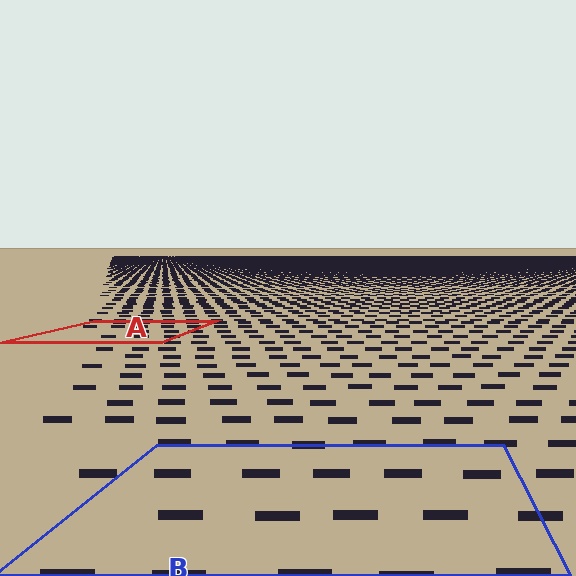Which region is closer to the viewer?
Region B is closer. The texture elements there are larger and more spread out.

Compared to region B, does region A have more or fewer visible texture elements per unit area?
Region A has more texture elements per unit area — they are packed more densely because it is farther away.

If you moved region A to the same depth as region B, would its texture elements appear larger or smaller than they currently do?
They would appear larger. At a closer depth, the same texture elements are projected at a bigger on-screen size.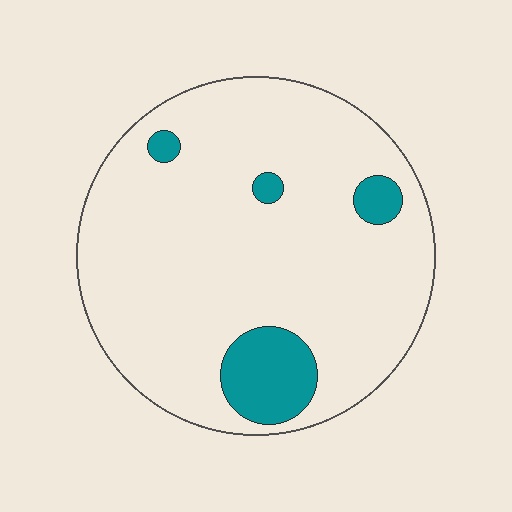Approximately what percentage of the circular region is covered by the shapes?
Approximately 10%.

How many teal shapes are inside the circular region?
4.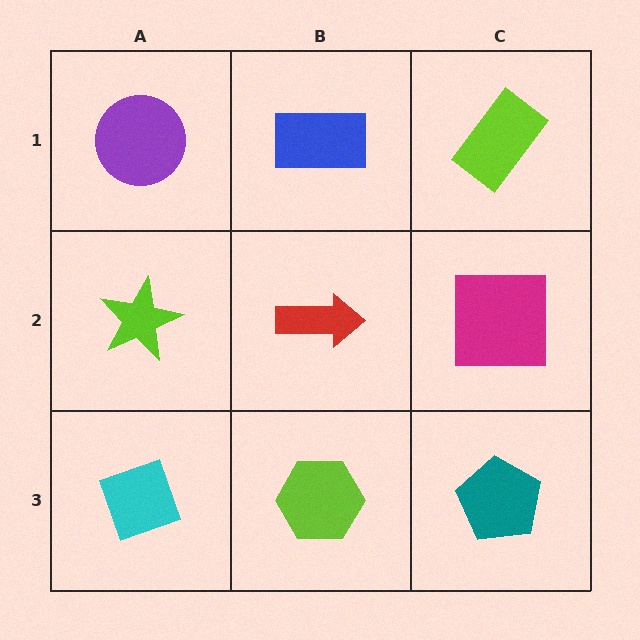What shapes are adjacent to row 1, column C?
A magenta square (row 2, column C), a blue rectangle (row 1, column B).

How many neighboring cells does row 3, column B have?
3.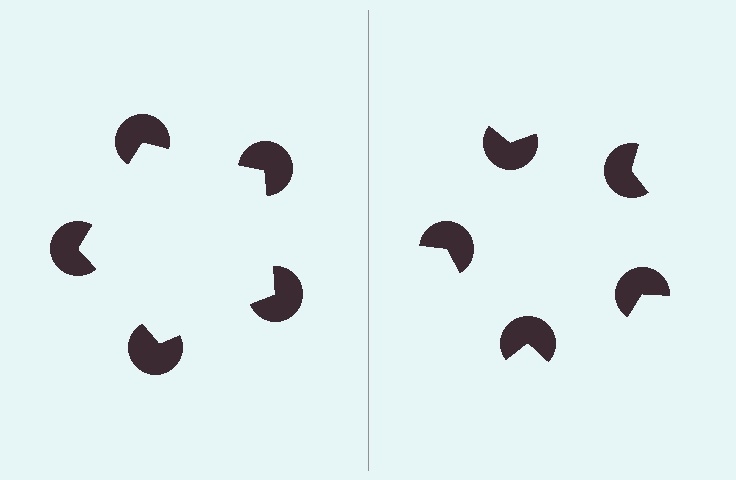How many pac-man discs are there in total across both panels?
10 — 5 on each side.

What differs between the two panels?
The pac-man discs are positioned identically on both sides; only the wedge orientations differ. On the left they align to a pentagon; on the right they are misaligned.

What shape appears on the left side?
An illusory pentagon.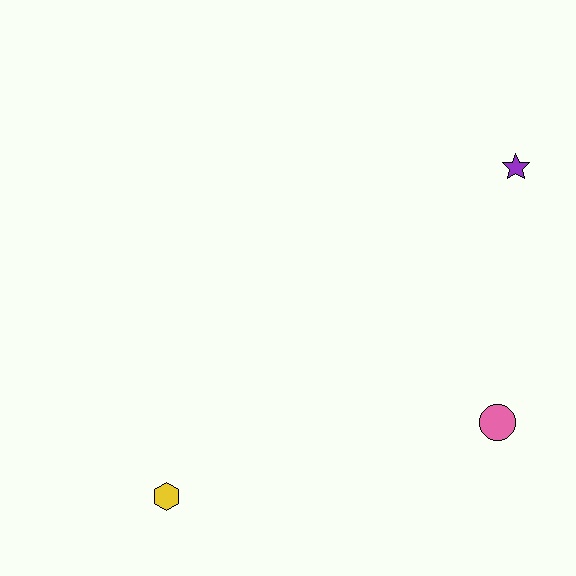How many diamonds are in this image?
There are no diamonds.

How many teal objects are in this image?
There are no teal objects.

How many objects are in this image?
There are 3 objects.